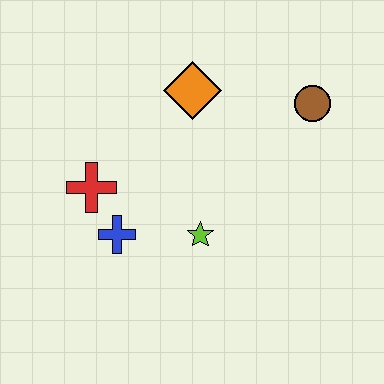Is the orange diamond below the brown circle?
No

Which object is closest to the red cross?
The blue cross is closest to the red cross.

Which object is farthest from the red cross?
The brown circle is farthest from the red cross.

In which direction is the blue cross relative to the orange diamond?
The blue cross is below the orange diamond.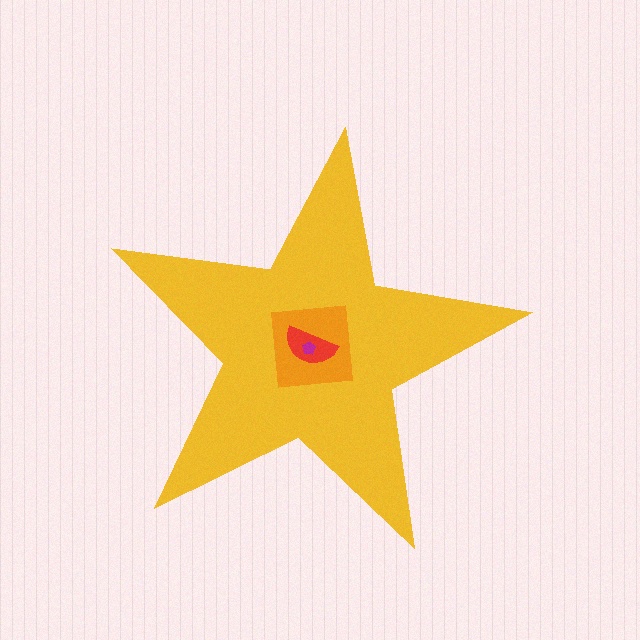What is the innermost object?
The magenta pentagon.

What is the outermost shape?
The yellow star.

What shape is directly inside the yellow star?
The orange square.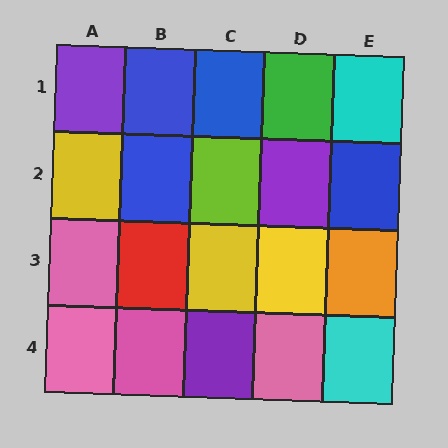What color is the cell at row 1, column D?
Green.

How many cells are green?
1 cell is green.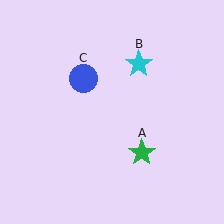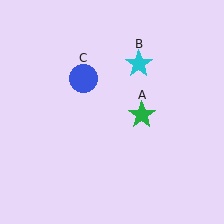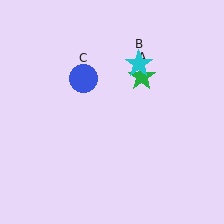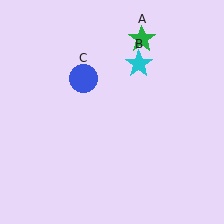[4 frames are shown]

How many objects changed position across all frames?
1 object changed position: green star (object A).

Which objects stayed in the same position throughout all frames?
Cyan star (object B) and blue circle (object C) remained stationary.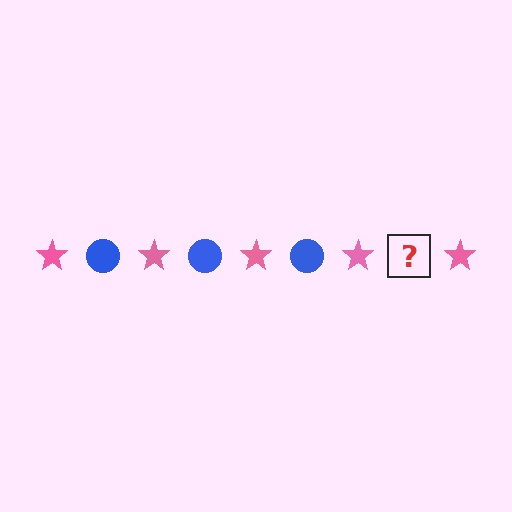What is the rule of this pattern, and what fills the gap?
The rule is that the pattern alternates between pink star and blue circle. The gap should be filled with a blue circle.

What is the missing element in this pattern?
The missing element is a blue circle.